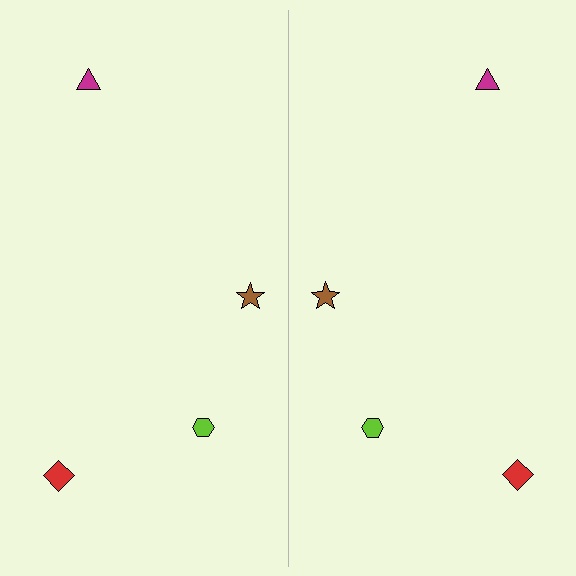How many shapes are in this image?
There are 8 shapes in this image.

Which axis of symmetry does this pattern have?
The pattern has a vertical axis of symmetry running through the center of the image.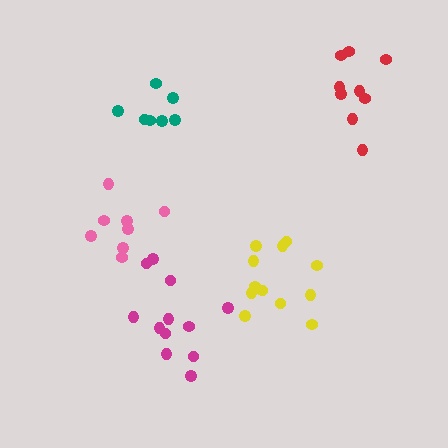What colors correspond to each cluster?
The clusters are colored: yellow, pink, red, teal, magenta.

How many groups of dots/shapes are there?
There are 5 groups.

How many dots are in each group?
Group 1: 13 dots, Group 2: 8 dots, Group 3: 9 dots, Group 4: 7 dots, Group 5: 12 dots (49 total).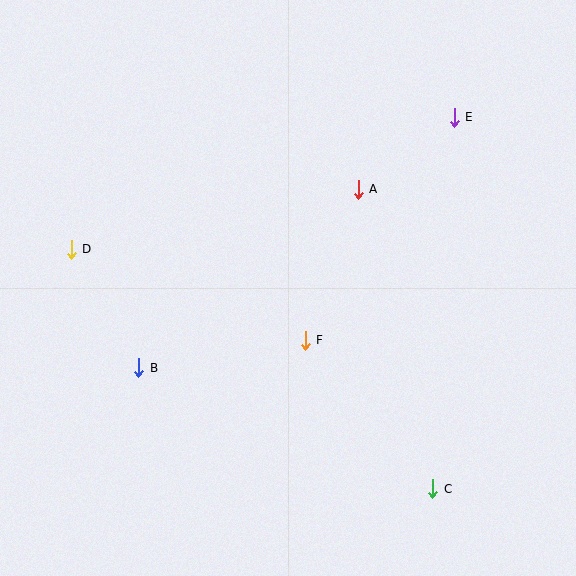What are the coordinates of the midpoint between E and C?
The midpoint between E and C is at (443, 303).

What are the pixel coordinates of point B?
Point B is at (139, 368).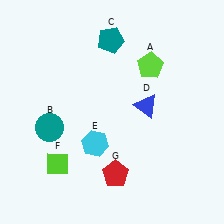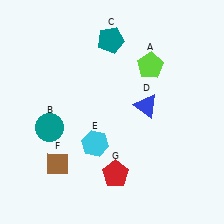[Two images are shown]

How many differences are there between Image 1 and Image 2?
There is 1 difference between the two images.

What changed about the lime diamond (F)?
In Image 1, F is lime. In Image 2, it changed to brown.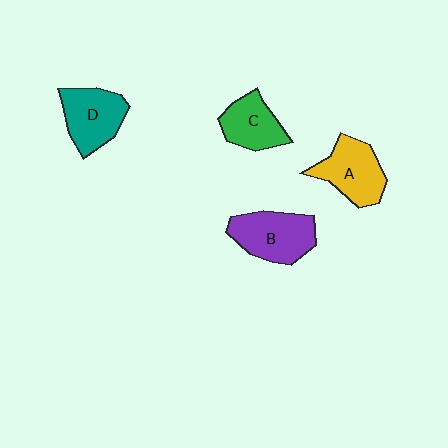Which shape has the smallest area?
Shape C (green).